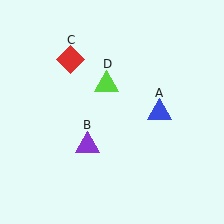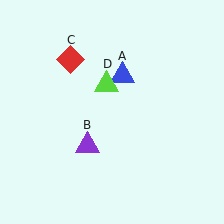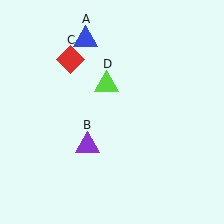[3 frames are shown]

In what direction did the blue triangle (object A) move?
The blue triangle (object A) moved up and to the left.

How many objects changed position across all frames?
1 object changed position: blue triangle (object A).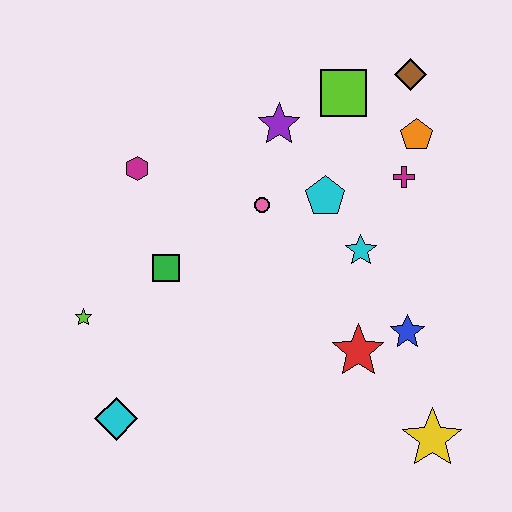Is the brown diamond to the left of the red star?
No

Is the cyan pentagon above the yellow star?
Yes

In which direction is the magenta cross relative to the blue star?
The magenta cross is above the blue star.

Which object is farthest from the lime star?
The brown diamond is farthest from the lime star.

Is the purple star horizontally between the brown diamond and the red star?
No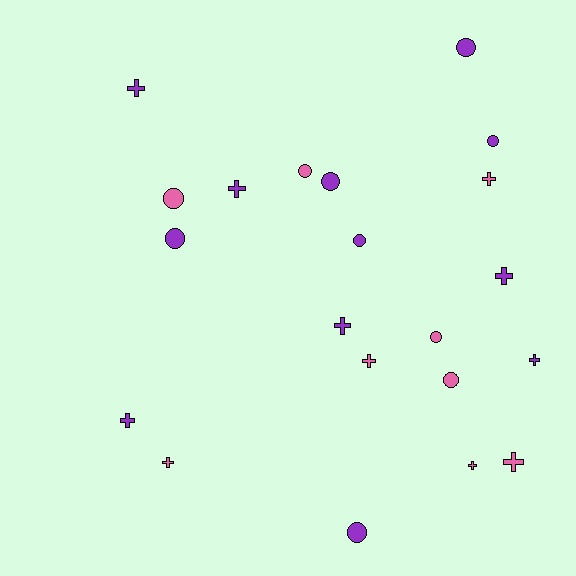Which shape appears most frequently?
Cross, with 11 objects.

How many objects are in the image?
There are 21 objects.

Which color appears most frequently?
Purple, with 12 objects.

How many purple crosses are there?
There are 6 purple crosses.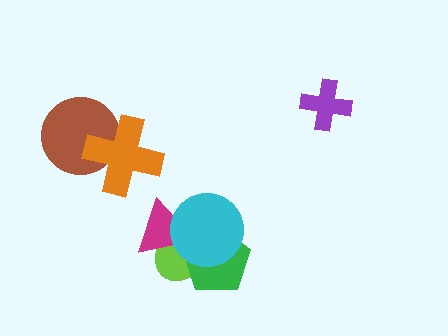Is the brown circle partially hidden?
Yes, it is partially covered by another shape.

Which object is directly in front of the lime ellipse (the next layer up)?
The green pentagon is directly in front of the lime ellipse.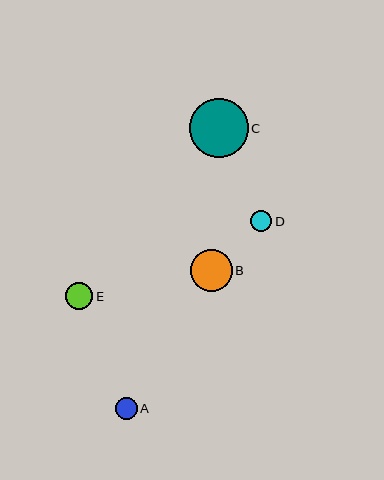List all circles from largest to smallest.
From largest to smallest: C, B, E, A, D.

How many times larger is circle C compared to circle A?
Circle C is approximately 2.7 times the size of circle A.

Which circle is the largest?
Circle C is the largest with a size of approximately 59 pixels.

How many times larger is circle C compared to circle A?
Circle C is approximately 2.7 times the size of circle A.